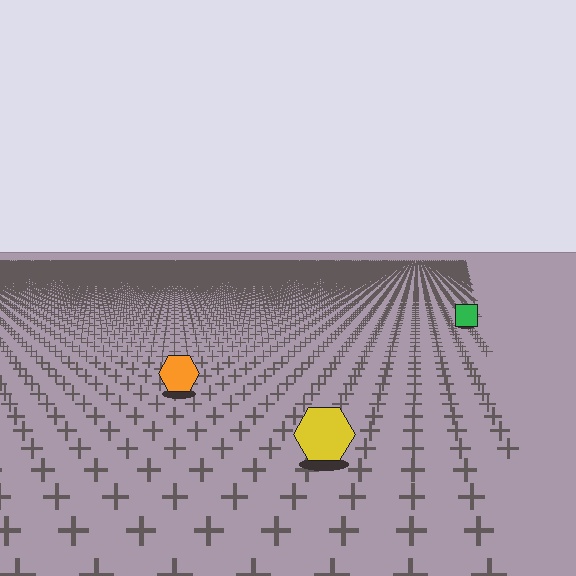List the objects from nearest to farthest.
From nearest to farthest: the yellow hexagon, the orange hexagon, the green square.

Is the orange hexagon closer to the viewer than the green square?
Yes. The orange hexagon is closer — you can tell from the texture gradient: the ground texture is coarser near it.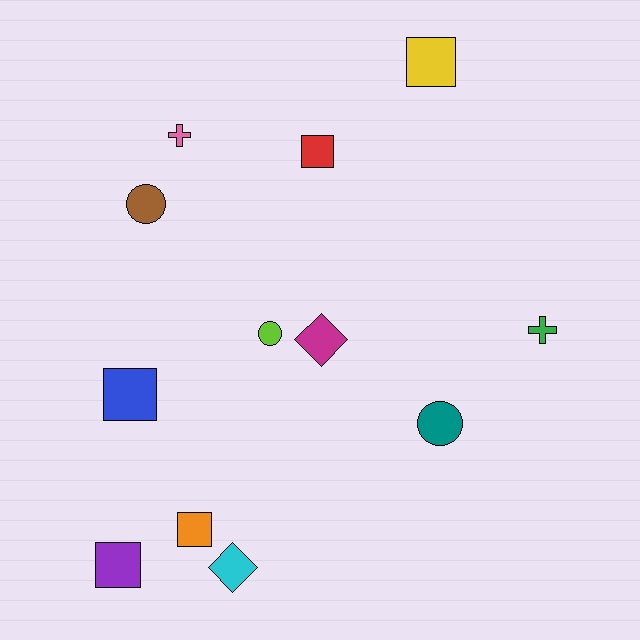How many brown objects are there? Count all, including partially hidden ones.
There is 1 brown object.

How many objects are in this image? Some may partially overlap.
There are 12 objects.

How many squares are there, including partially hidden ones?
There are 5 squares.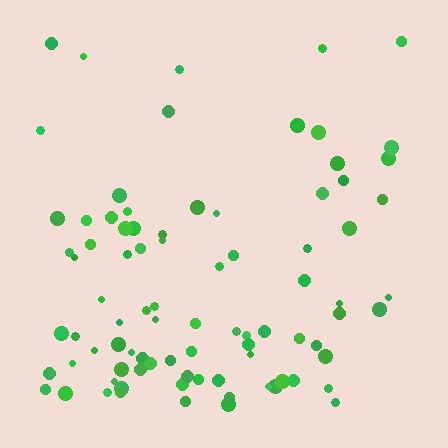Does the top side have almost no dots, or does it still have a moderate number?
Still a moderate number, just noticeably fewer than the bottom.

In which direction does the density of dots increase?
From top to bottom, with the bottom side densest.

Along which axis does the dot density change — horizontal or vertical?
Vertical.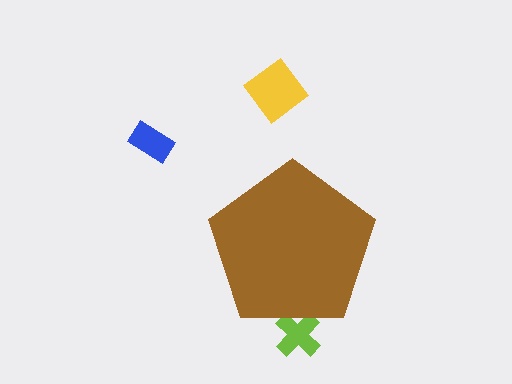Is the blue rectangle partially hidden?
No, the blue rectangle is fully visible.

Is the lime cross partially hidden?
Yes, the lime cross is partially hidden behind the brown pentagon.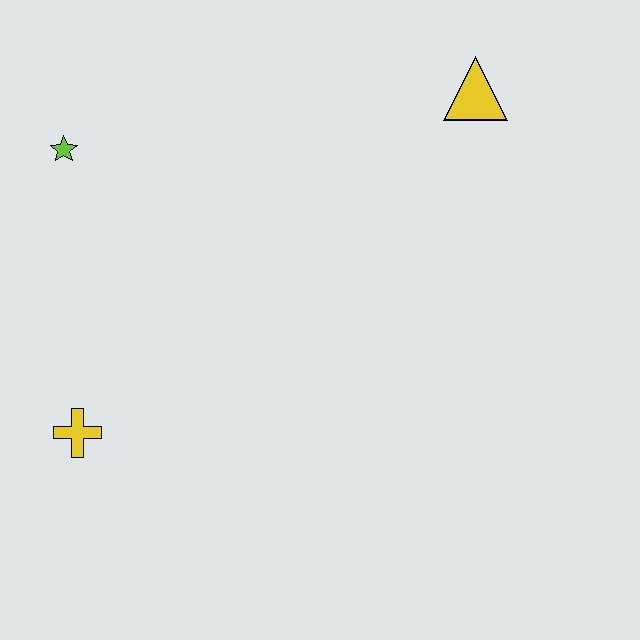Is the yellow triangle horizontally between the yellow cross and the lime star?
No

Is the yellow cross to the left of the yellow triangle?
Yes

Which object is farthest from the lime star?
The yellow triangle is farthest from the lime star.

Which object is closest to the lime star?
The yellow cross is closest to the lime star.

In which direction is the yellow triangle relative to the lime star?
The yellow triangle is to the right of the lime star.